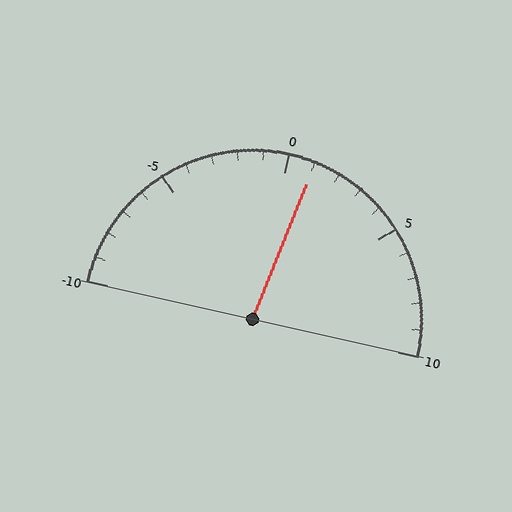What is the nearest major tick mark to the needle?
The nearest major tick mark is 0.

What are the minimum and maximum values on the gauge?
The gauge ranges from -10 to 10.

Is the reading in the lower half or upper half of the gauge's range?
The reading is in the upper half of the range (-10 to 10).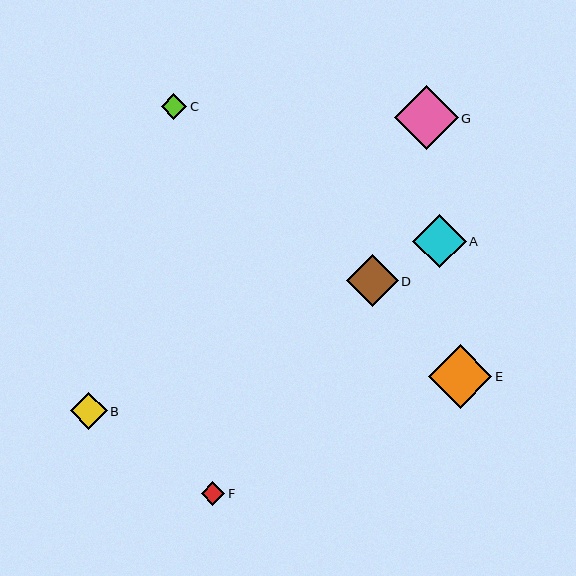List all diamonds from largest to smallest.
From largest to smallest: G, E, A, D, B, C, F.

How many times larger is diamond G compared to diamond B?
Diamond G is approximately 1.8 times the size of diamond B.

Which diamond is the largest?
Diamond G is the largest with a size of approximately 64 pixels.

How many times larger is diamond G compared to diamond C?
Diamond G is approximately 2.5 times the size of diamond C.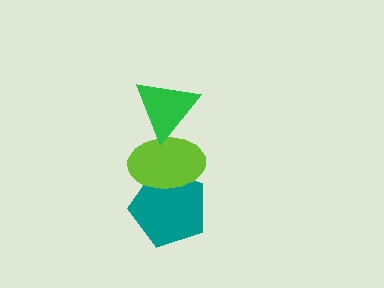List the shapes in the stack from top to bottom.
From top to bottom: the green triangle, the lime ellipse, the teal pentagon.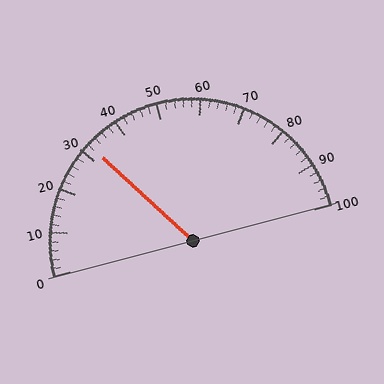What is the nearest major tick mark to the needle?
The nearest major tick mark is 30.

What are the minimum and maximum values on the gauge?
The gauge ranges from 0 to 100.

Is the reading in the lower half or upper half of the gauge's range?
The reading is in the lower half of the range (0 to 100).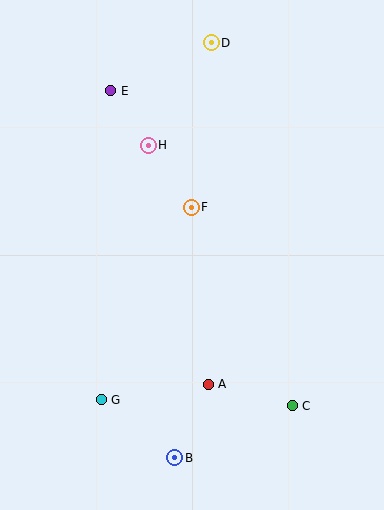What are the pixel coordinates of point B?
Point B is at (175, 458).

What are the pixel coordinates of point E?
Point E is at (111, 91).